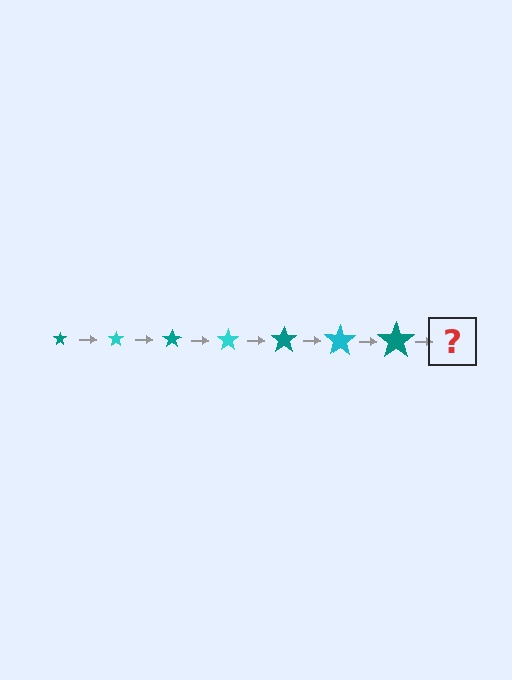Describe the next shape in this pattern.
It should be a cyan star, larger than the previous one.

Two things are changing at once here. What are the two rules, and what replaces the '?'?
The two rules are that the star grows larger each step and the color cycles through teal and cyan. The '?' should be a cyan star, larger than the previous one.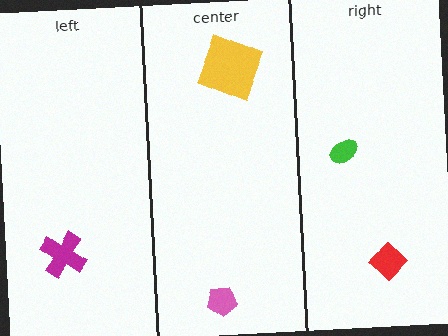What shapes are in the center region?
The pink pentagon, the yellow square.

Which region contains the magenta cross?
The left region.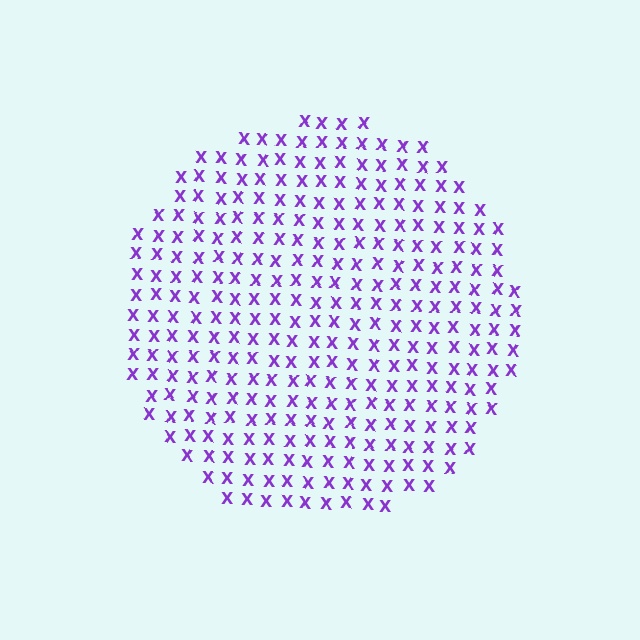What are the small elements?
The small elements are letter X's.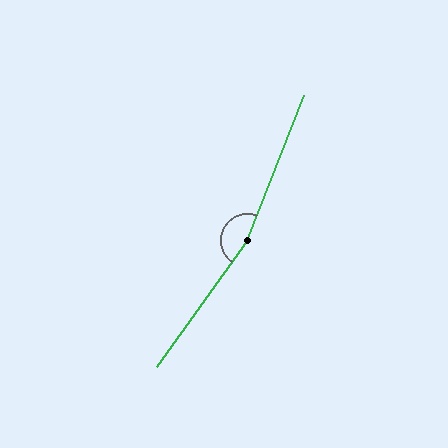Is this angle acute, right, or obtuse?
It is obtuse.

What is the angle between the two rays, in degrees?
Approximately 166 degrees.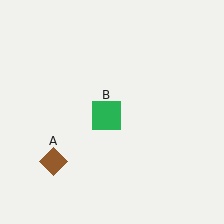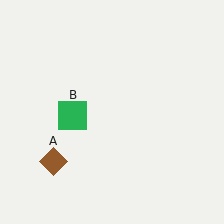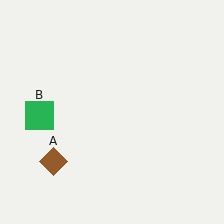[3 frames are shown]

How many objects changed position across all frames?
1 object changed position: green square (object B).